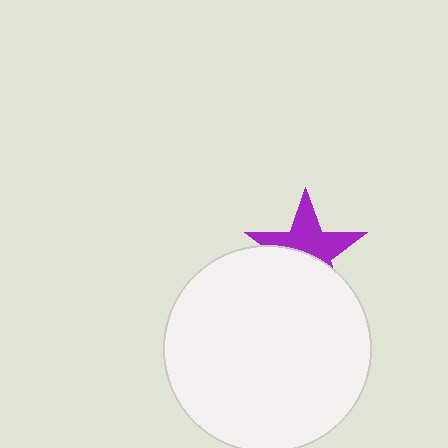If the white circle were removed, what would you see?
You would see the complete purple star.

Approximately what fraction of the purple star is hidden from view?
Roughly 46% of the purple star is hidden behind the white circle.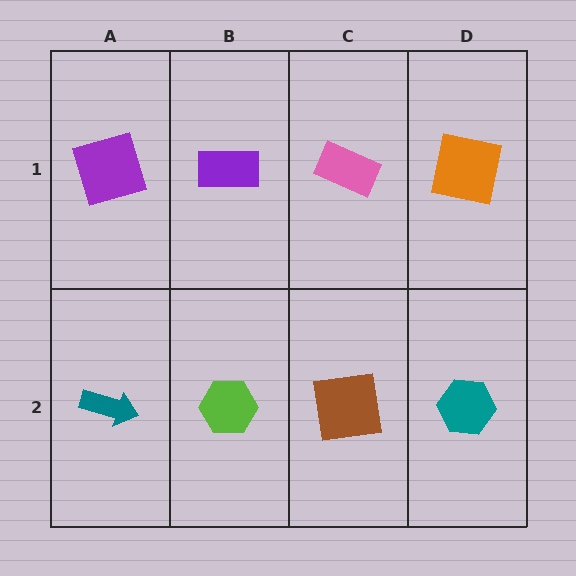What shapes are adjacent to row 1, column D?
A teal hexagon (row 2, column D), a pink rectangle (row 1, column C).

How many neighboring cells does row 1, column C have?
3.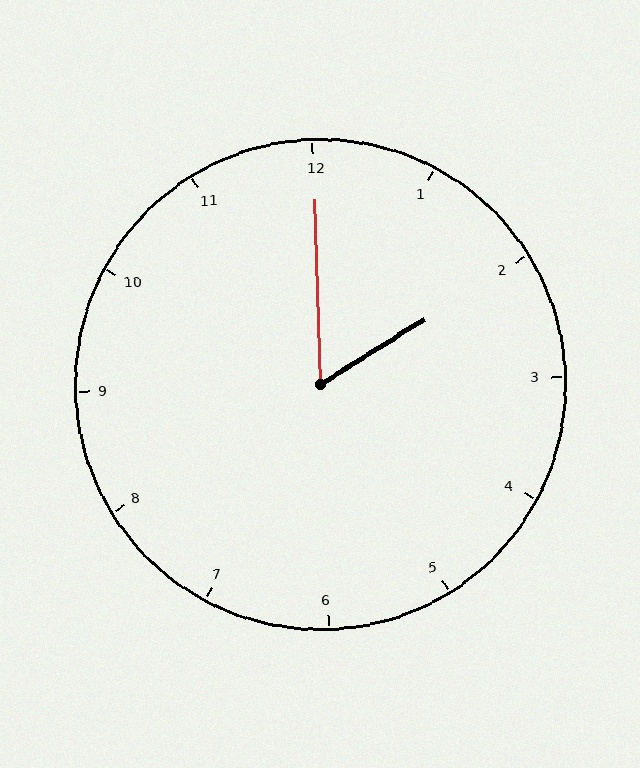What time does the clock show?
2:00.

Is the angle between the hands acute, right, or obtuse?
It is acute.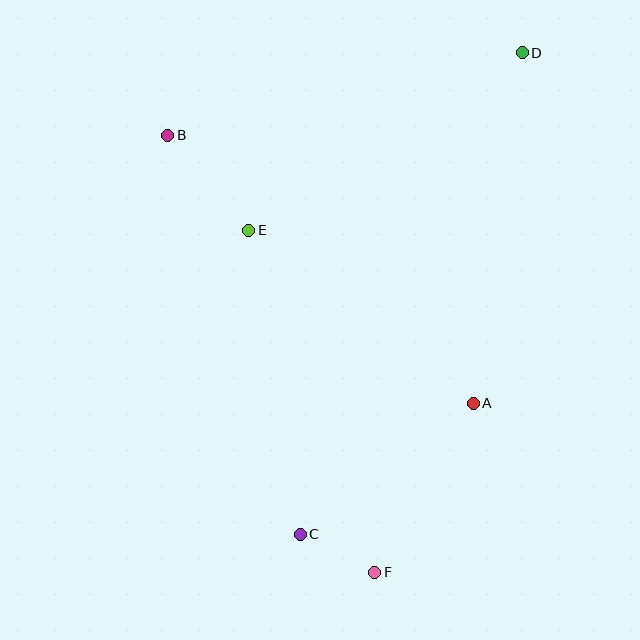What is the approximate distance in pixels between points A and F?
The distance between A and F is approximately 195 pixels.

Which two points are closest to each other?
Points C and F are closest to each other.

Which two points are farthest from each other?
Points D and F are farthest from each other.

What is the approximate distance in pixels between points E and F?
The distance between E and F is approximately 365 pixels.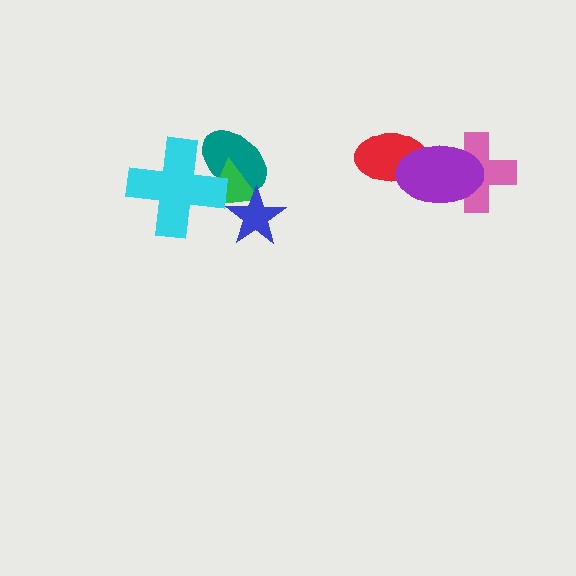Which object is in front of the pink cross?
The purple ellipse is in front of the pink cross.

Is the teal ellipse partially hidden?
Yes, it is partially covered by another shape.